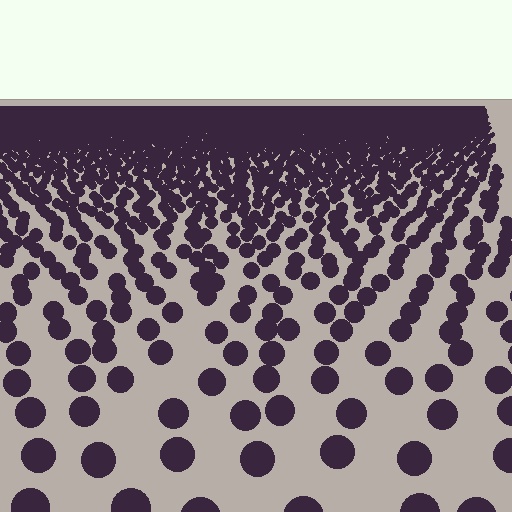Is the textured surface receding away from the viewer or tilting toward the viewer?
The surface is receding away from the viewer. Texture elements get smaller and denser toward the top.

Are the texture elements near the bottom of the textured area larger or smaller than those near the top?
Larger. Near the bottom, elements are closer to the viewer and appear at a bigger on-screen size.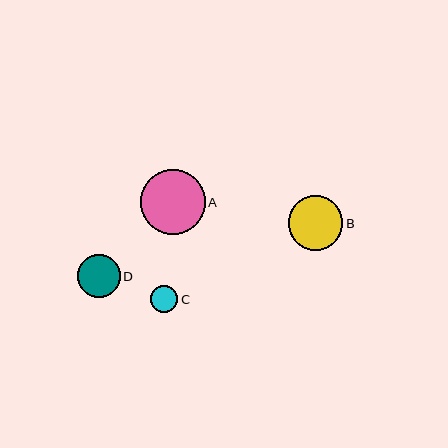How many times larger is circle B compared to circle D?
Circle B is approximately 1.3 times the size of circle D.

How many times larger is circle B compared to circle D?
Circle B is approximately 1.3 times the size of circle D.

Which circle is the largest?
Circle A is the largest with a size of approximately 65 pixels.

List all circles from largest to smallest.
From largest to smallest: A, B, D, C.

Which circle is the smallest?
Circle C is the smallest with a size of approximately 27 pixels.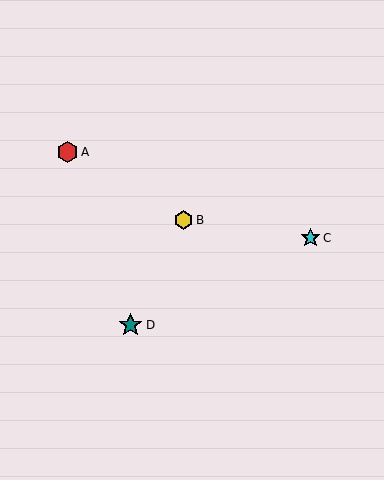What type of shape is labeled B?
Shape B is a yellow hexagon.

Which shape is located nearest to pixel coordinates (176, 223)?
The yellow hexagon (labeled B) at (184, 220) is nearest to that location.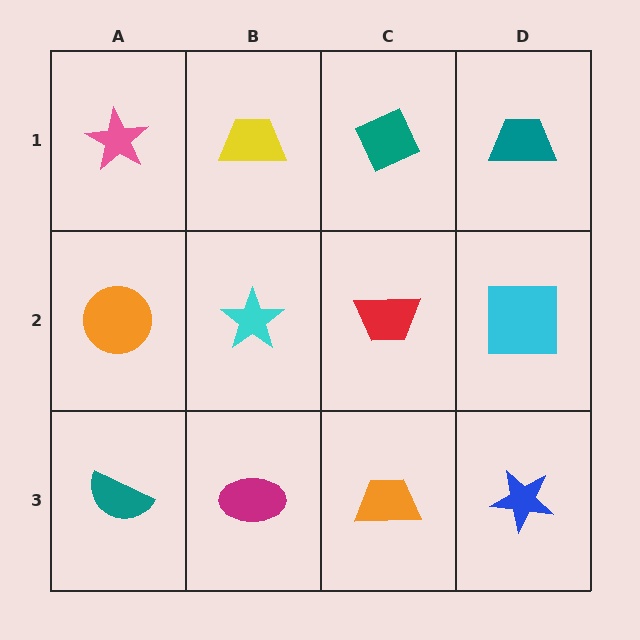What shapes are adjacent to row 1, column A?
An orange circle (row 2, column A), a yellow trapezoid (row 1, column B).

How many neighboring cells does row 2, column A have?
3.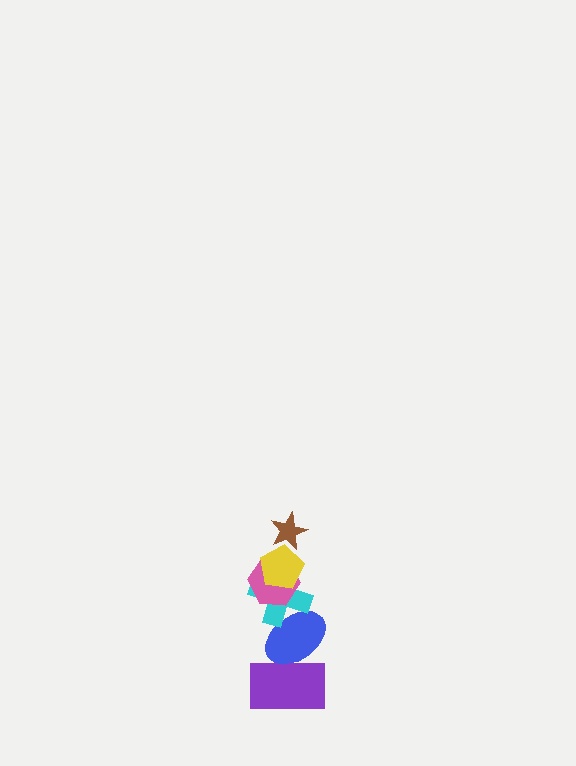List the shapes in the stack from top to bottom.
From top to bottom: the brown star, the yellow pentagon, the pink hexagon, the cyan cross, the blue ellipse, the purple rectangle.